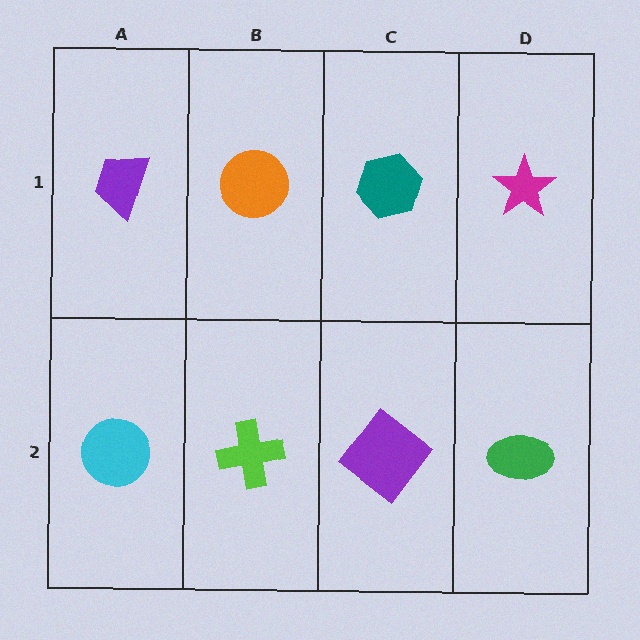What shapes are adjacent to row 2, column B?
An orange circle (row 1, column B), a cyan circle (row 2, column A), a purple diamond (row 2, column C).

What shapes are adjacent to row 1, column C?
A purple diamond (row 2, column C), an orange circle (row 1, column B), a magenta star (row 1, column D).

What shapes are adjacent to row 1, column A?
A cyan circle (row 2, column A), an orange circle (row 1, column B).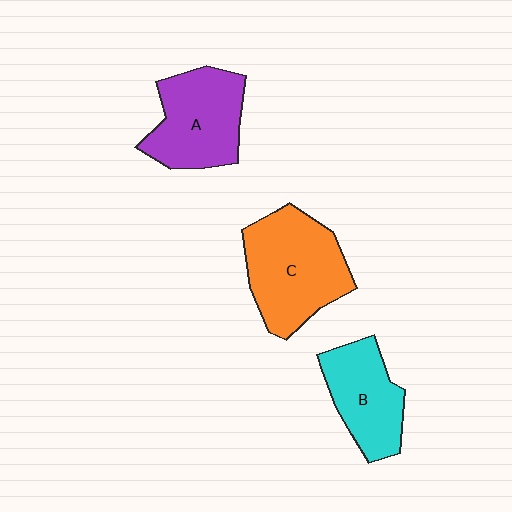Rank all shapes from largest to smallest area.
From largest to smallest: C (orange), A (purple), B (cyan).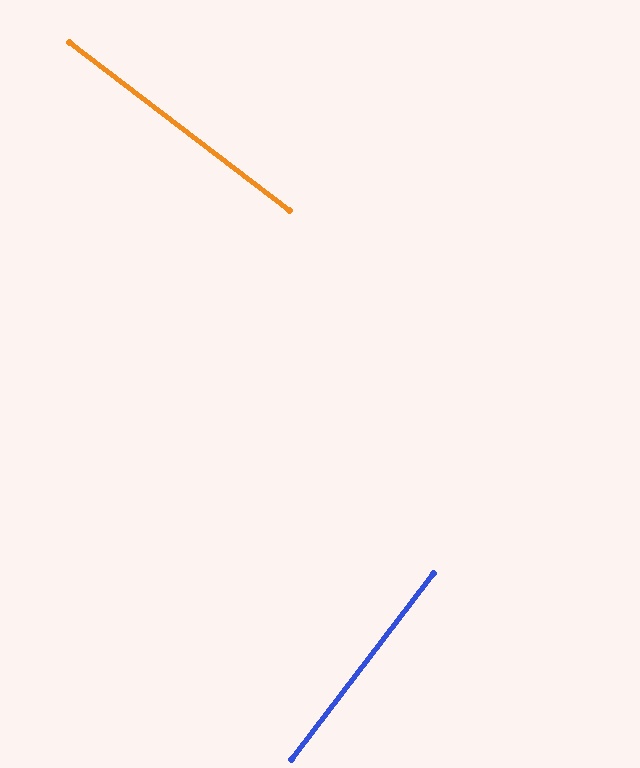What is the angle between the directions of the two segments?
Approximately 90 degrees.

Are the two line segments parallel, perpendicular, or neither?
Perpendicular — they meet at approximately 90°.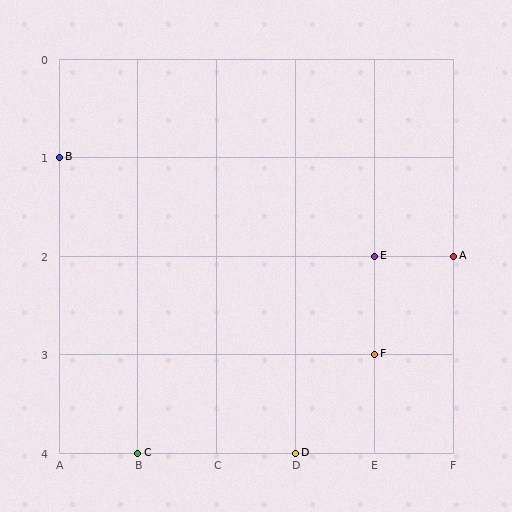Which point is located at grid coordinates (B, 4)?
Point C is at (B, 4).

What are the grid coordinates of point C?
Point C is at grid coordinates (B, 4).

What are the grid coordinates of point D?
Point D is at grid coordinates (D, 4).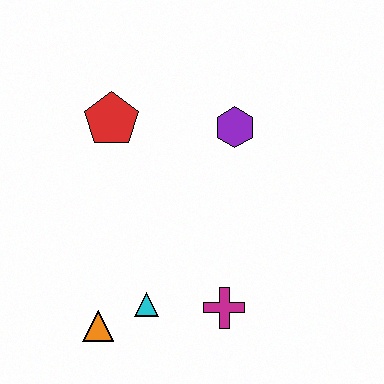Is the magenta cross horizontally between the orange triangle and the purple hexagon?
Yes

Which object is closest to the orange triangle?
The cyan triangle is closest to the orange triangle.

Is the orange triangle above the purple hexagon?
No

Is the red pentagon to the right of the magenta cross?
No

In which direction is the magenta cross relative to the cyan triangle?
The magenta cross is to the right of the cyan triangle.